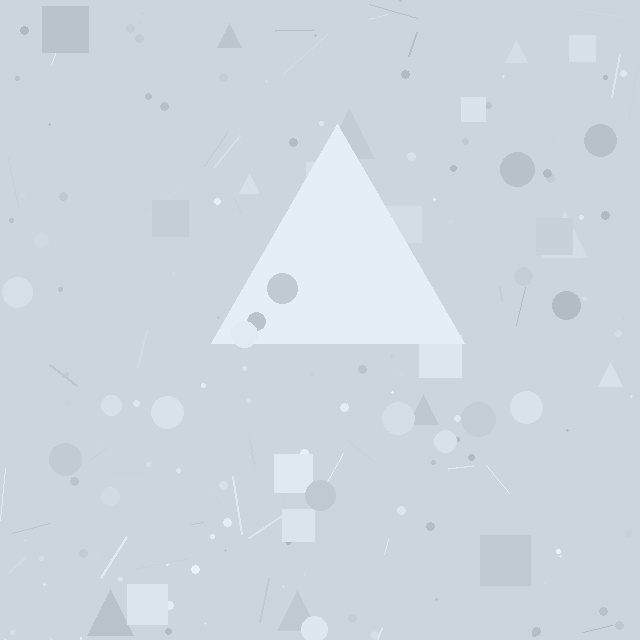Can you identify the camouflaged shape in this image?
The camouflaged shape is a triangle.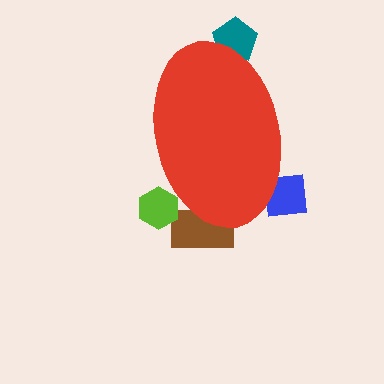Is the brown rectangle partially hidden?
Yes, the brown rectangle is partially hidden behind the red ellipse.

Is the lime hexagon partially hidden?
Yes, the lime hexagon is partially hidden behind the red ellipse.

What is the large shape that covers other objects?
A red ellipse.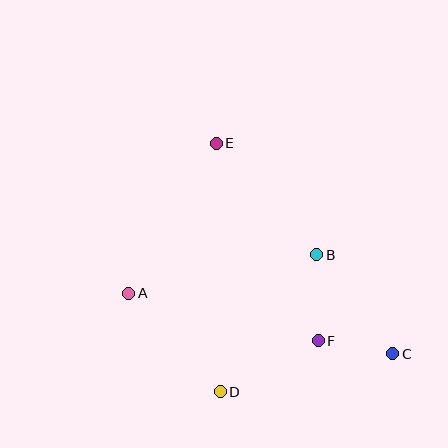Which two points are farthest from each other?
Points C and E are farthest from each other.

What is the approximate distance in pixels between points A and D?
The distance between A and D is approximately 135 pixels.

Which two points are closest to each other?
Points C and F are closest to each other.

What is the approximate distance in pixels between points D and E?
The distance between D and E is approximately 248 pixels.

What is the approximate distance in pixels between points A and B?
The distance between A and B is approximately 192 pixels.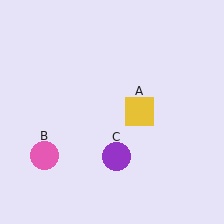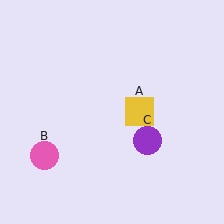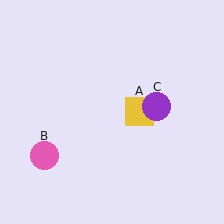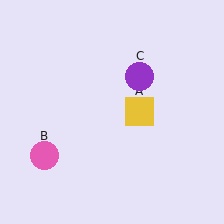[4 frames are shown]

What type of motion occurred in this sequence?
The purple circle (object C) rotated counterclockwise around the center of the scene.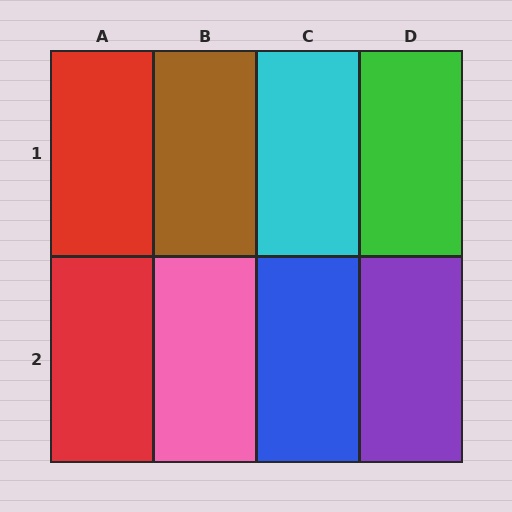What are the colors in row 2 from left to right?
Red, pink, blue, purple.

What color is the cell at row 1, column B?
Brown.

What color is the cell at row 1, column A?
Red.